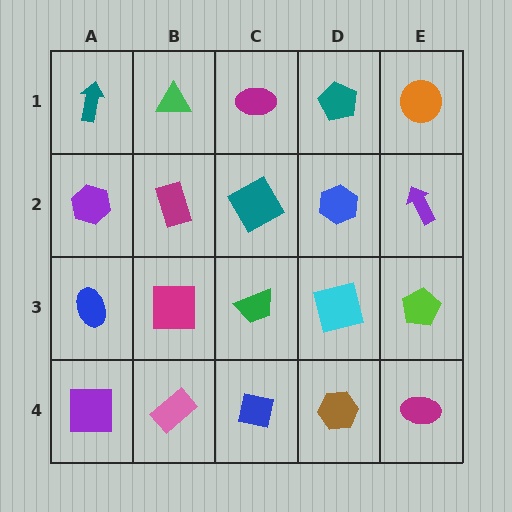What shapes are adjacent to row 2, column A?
A teal arrow (row 1, column A), a blue ellipse (row 3, column A), a magenta rectangle (row 2, column B).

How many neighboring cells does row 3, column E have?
3.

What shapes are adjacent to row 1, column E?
A purple arrow (row 2, column E), a teal pentagon (row 1, column D).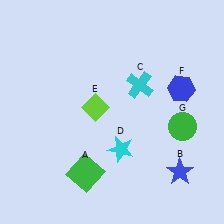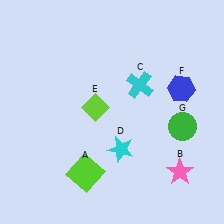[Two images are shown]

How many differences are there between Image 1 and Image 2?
There are 2 differences between the two images.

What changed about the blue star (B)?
In Image 1, B is blue. In Image 2, it changed to pink.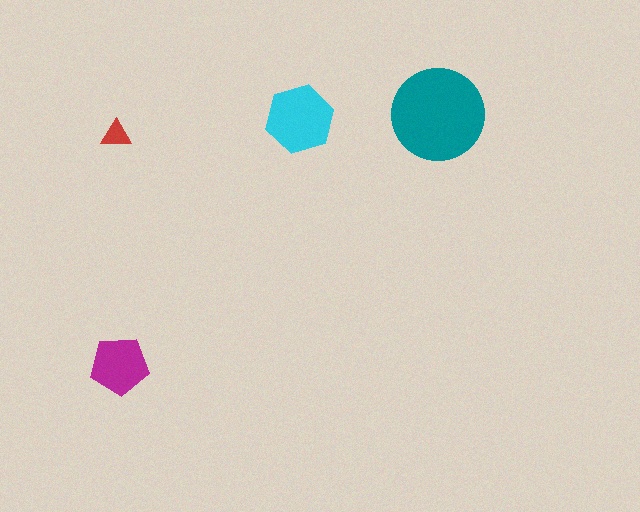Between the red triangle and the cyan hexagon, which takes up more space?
The cyan hexagon.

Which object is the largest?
The teal circle.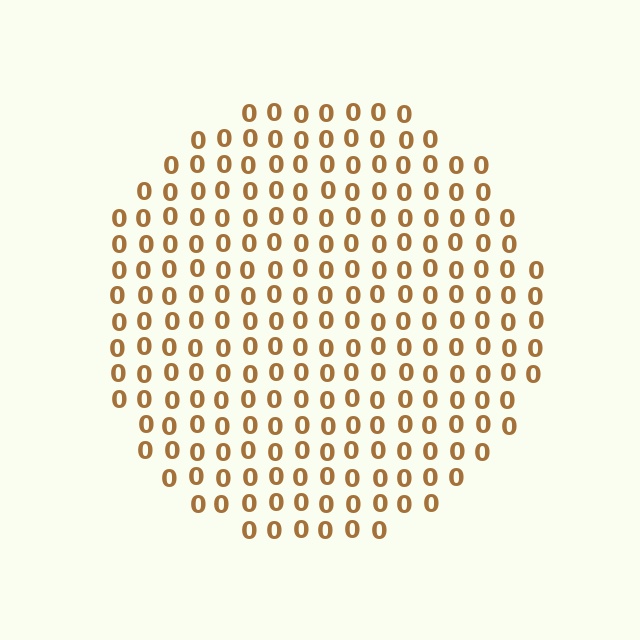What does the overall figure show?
The overall figure shows a circle.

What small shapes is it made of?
It is made of small digit 0's.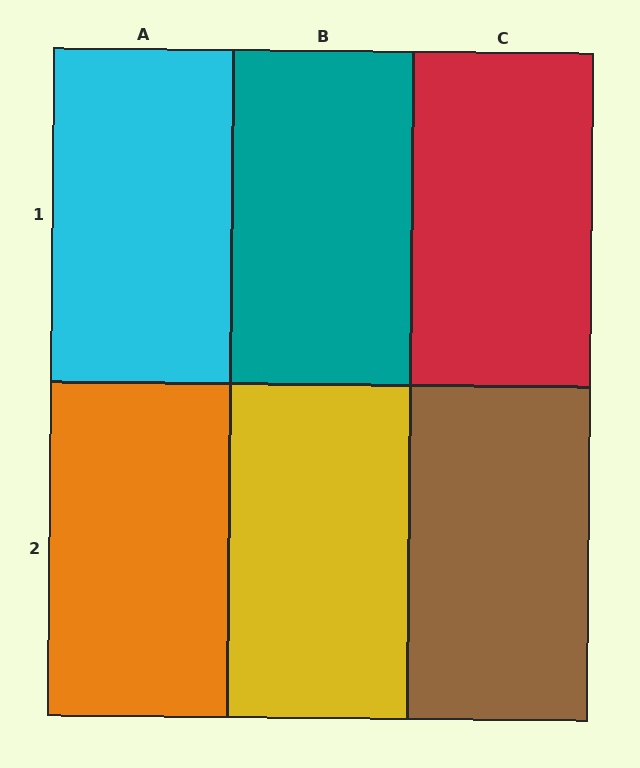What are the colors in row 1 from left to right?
Cyan, teal, red.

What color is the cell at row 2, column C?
Brown.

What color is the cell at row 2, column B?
Yellow.